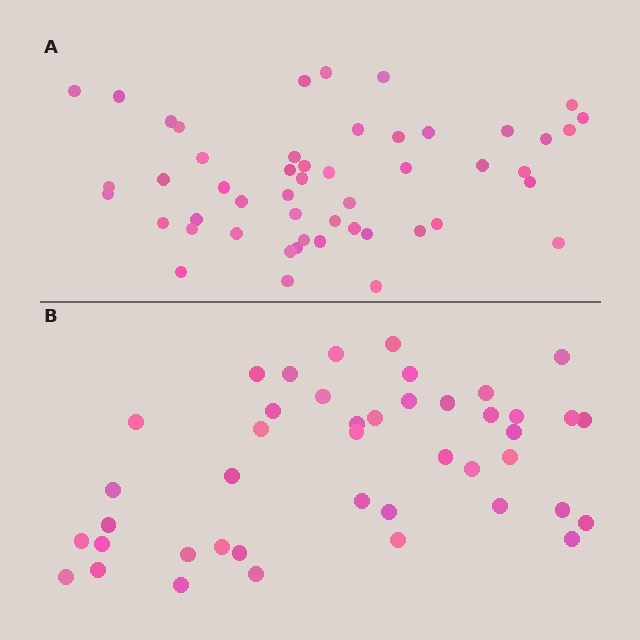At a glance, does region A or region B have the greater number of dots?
Region A (the top region) has more dots.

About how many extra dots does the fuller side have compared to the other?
Region A has roughly 8 or so more dots than region B.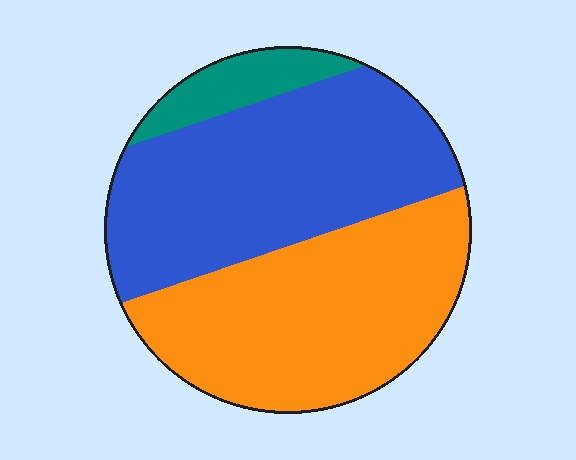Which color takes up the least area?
Teal, at roughly 10%.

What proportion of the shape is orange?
Orange covers 45% of the shape.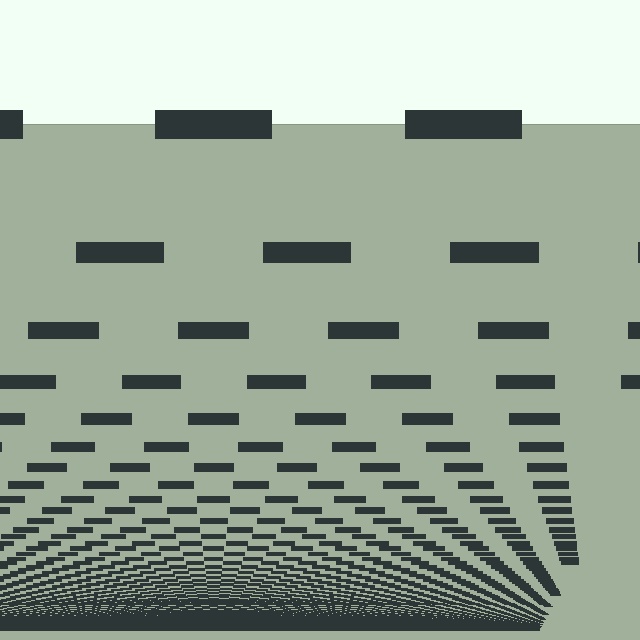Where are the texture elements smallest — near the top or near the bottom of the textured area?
Near the bottom.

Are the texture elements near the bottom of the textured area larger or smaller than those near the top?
Smaller. The gradient is inverted — elements near the bottom are smaller and denser.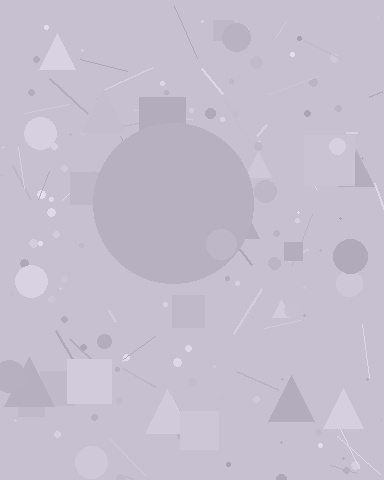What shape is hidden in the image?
A circle is hidden in the image.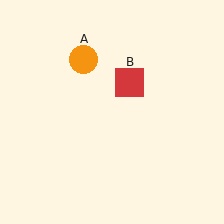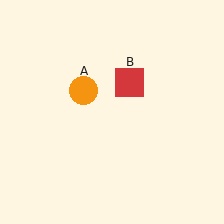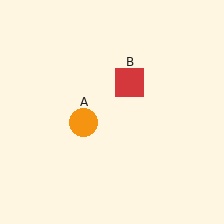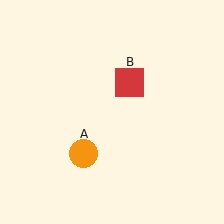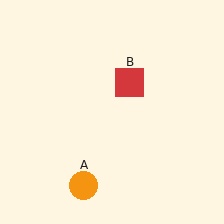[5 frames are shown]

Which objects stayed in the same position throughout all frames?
Red square (object B) remained stationary.